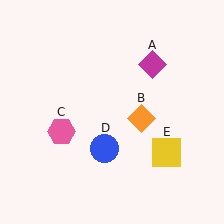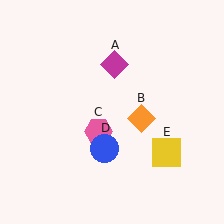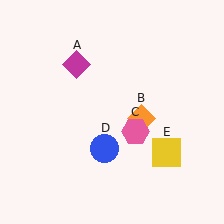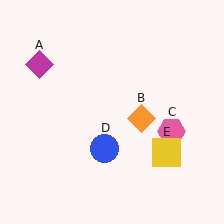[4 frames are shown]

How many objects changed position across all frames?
2 objects changed position: magenta diamond (object A), pink hexagon (object C).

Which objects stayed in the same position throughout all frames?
Orange diamond (object B) and blue circle (object D) and yellow square (object E) remained stationary.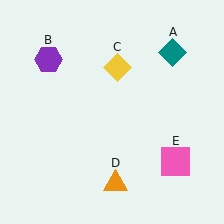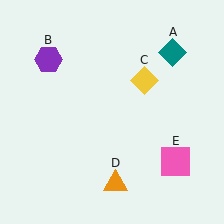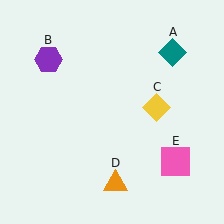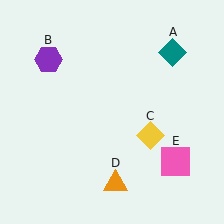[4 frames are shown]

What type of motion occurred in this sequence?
The yellow diamond (object C) rotated clockwise around the center of the scene.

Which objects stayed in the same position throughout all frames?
Teal diamond (object A) and purple hexagon (object B) and orange triangle (object D) and pink square (object E) remained stationary.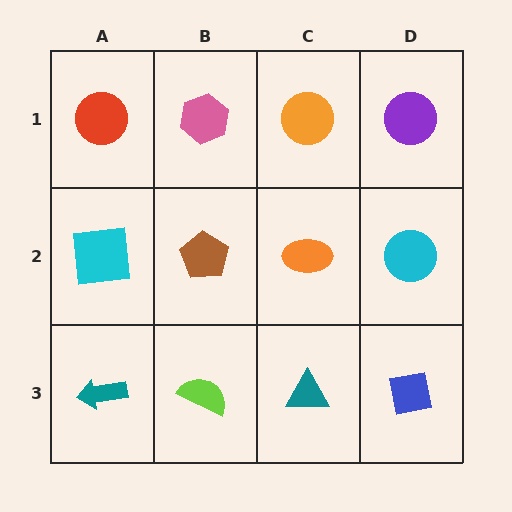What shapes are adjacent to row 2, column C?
An orange circle (row 1, column C), a teal triangle (row 3, column C), a brown pentagon (row 2, column B), a cyan circle (row 2, column D).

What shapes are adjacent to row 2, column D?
A purple circle (row 1, column D), a blue square (row 3, column D), an orange ellipse (row 2, column C).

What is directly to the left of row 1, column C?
A pink hexagon.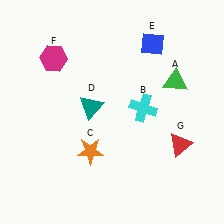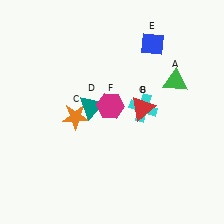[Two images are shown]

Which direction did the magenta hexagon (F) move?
The magenta hexagon (F) moved right.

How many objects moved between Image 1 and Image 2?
3 objects moved between the two images.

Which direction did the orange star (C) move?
The orange star (C) moved up.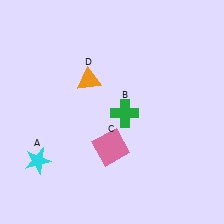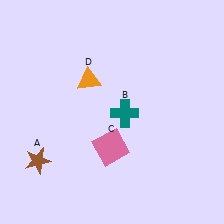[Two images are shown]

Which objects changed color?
A changed from cyan to brown. B changed from green to teal.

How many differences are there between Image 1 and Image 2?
There are 2 differences between the two images.